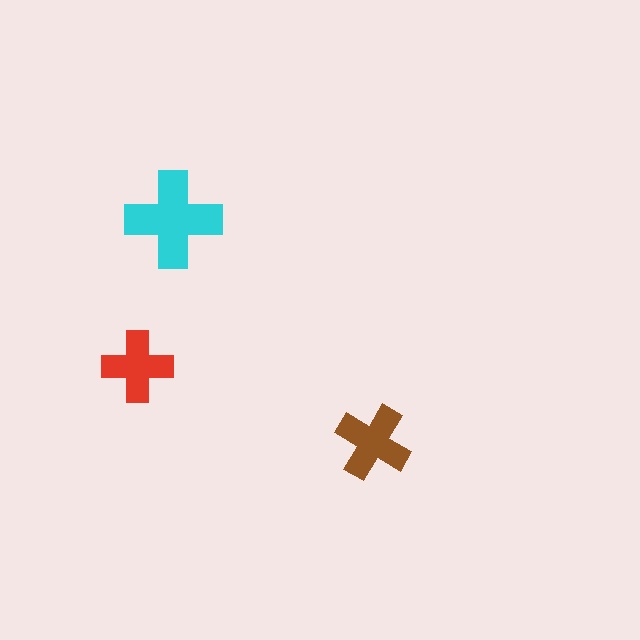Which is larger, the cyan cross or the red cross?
The cyan one.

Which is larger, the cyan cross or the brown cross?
The cyan one.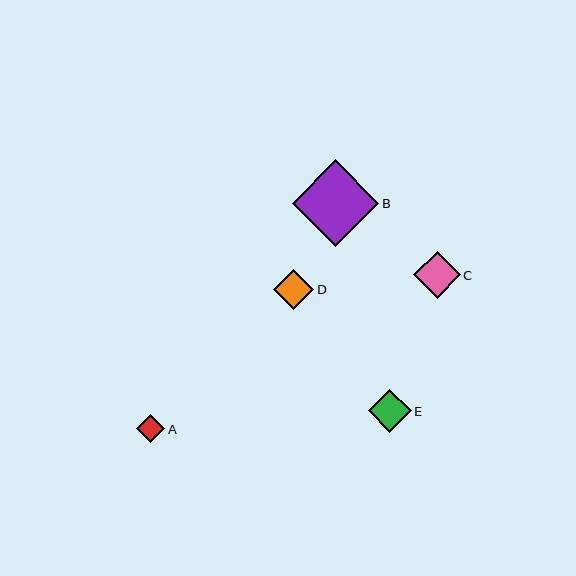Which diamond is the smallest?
Diamond A is the smallest with a size of approximately 28 pixels.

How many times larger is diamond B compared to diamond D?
Diamond B is approximately 2.2 times the size of diamond D.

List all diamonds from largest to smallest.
From largest to smallest: B, C, E, D, A.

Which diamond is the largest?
Diamond B is the largest with a size of approximately 86 pixels.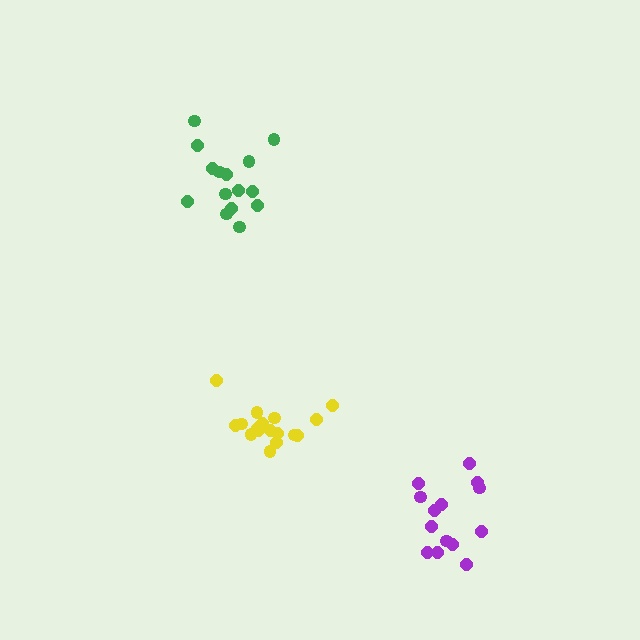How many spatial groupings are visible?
There are 3 spatial groupings.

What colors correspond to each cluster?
The clusters are colored: purple, yellow, green.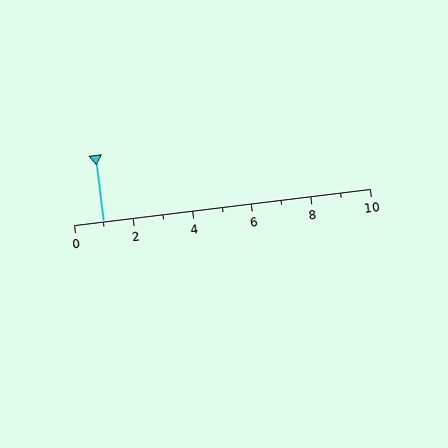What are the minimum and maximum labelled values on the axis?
The axis runs from 0 to 10.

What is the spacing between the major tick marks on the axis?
The major ticks are spaced 2 apart.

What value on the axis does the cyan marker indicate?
The marker indicates approximately 1.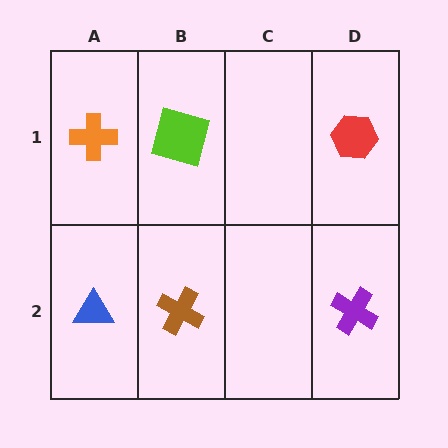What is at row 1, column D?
A red hexagon.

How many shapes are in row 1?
3 shapes.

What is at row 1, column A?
An orange cross.